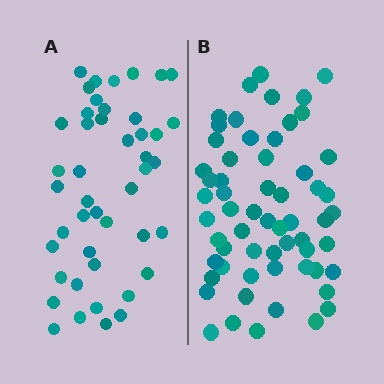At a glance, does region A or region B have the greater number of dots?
Region B (the right region) has more dots.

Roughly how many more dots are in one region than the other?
Region B has approximately 15 more dots than region A.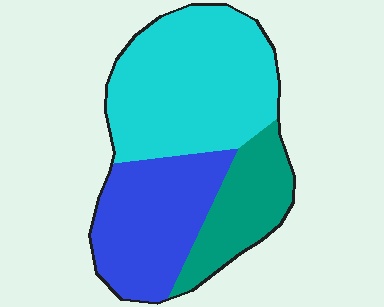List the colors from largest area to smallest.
From largest to smallest: cyan, blue, teal.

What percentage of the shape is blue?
Blue takes up about one third (1/3) of the shape.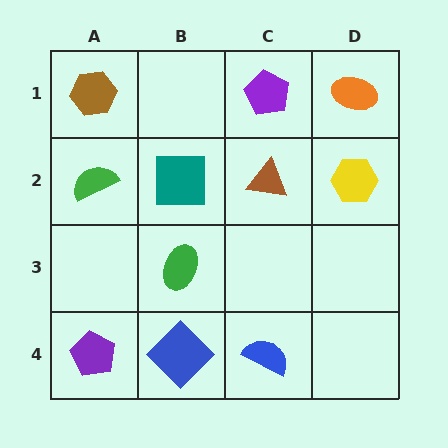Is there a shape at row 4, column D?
No, that cell is empty.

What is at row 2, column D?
A yellow hexagon.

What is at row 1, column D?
An orange ellipse.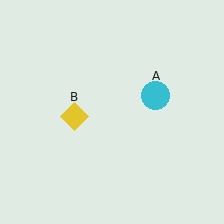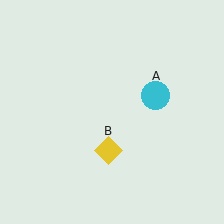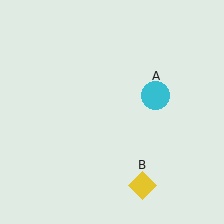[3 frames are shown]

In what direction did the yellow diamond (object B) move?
The yellow diamond (object B) moved down and to the right.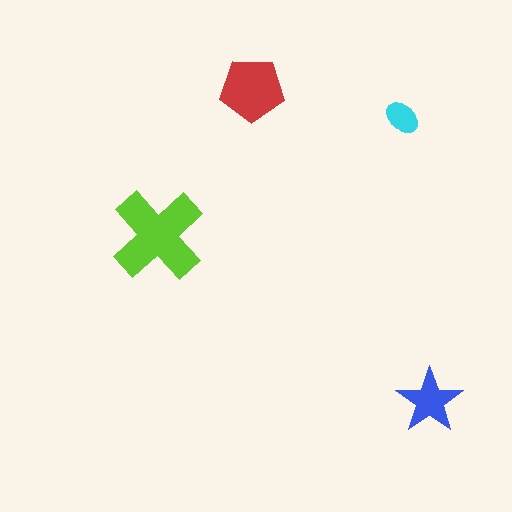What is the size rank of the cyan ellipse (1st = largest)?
4th.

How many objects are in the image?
There are 4 objects in the image.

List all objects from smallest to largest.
The cyan ellipse, the blue star, the red pentagon, the lime cross.